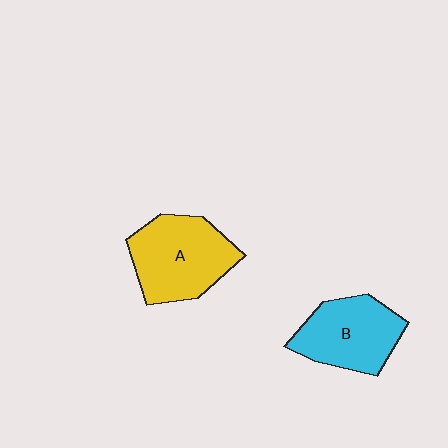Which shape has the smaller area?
Shape B (cyan).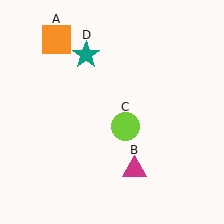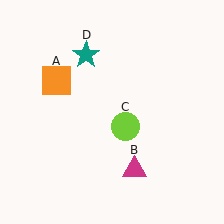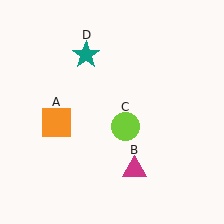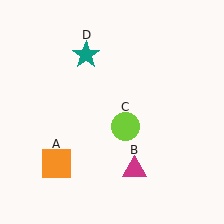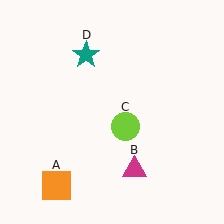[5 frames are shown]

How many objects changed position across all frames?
1 object changed position: orange square (object A).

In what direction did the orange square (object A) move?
The orange square (object A) moved down.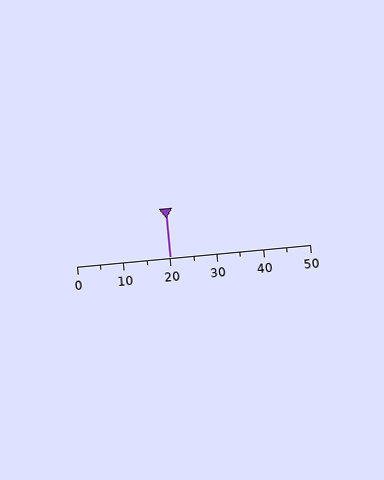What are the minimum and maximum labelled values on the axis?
The axis runs from 0 to 50.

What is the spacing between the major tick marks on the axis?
The major ticks are spaced 10 apart.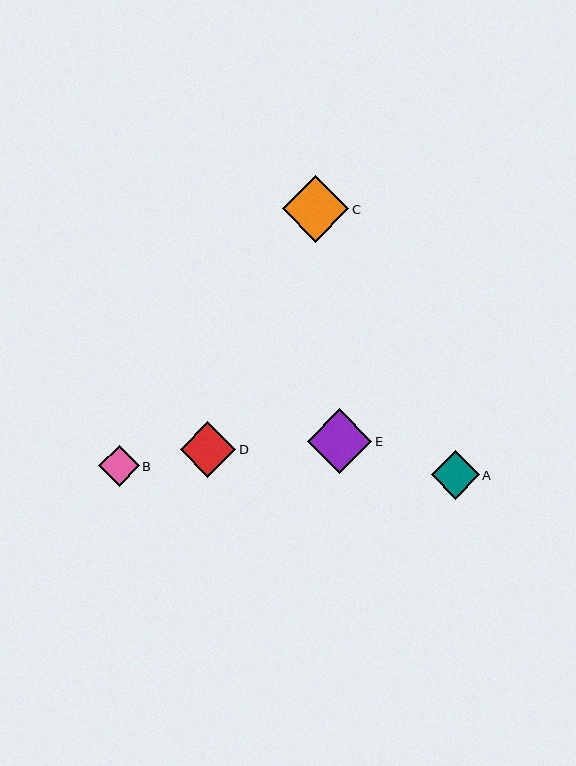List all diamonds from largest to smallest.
From largest to smallest: C, E, D, A, B.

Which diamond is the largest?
Diamond C is the largest with a size of approximately 67 pixels.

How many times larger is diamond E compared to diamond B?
Diamond E is approximately 1.6 times the size of diamond B.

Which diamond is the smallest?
Diamond B is the smallest with a size of approximately 41 pixels.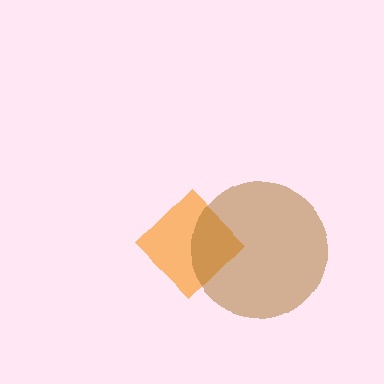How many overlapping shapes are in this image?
There are 2 overlapping shapes in the image.